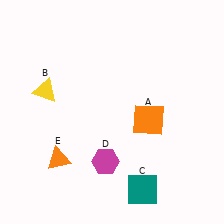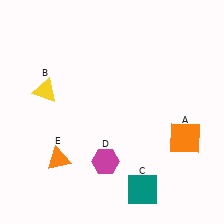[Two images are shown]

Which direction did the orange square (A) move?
The orange square (A) moved right.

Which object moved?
The orange square (A) moved right.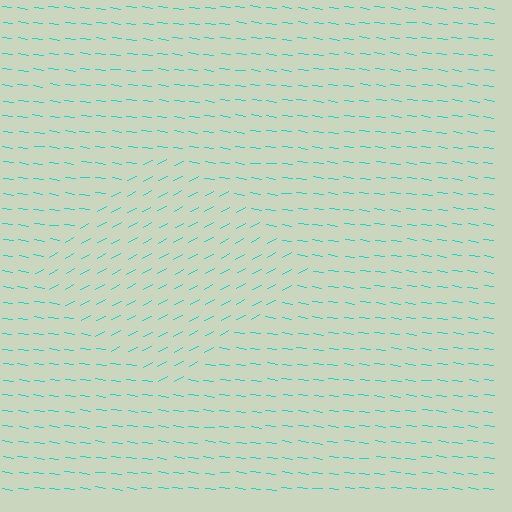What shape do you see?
I see a diamond.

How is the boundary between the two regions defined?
The boundary is defined purely by a change in line orientation (approximately 36 degrees difference). All lines are the same color and thickness.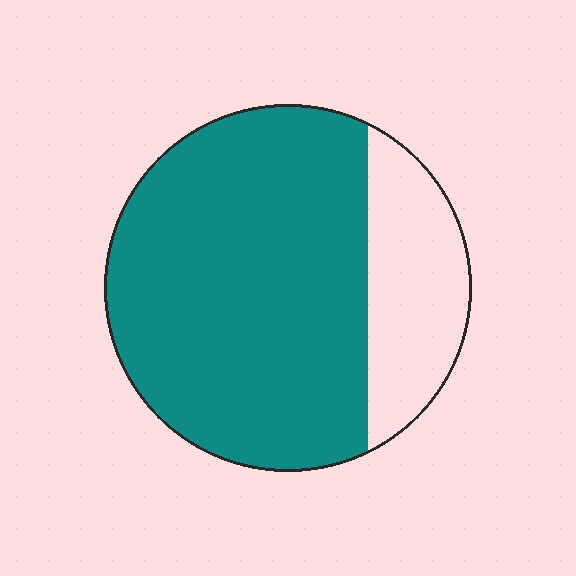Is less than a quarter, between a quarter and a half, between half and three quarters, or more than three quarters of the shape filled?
More than three quarters.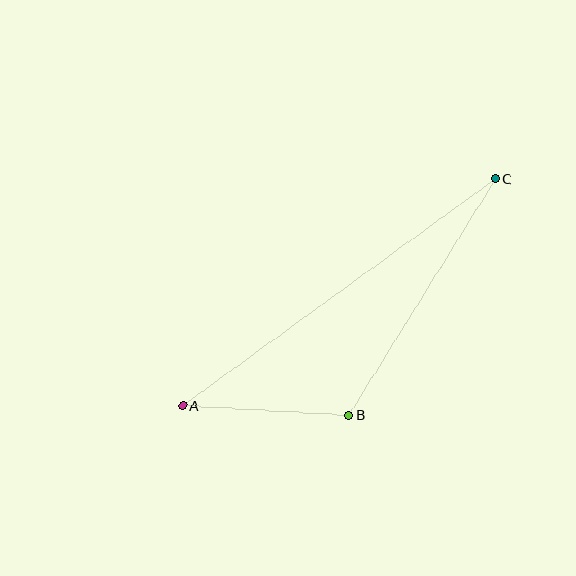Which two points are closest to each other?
Points A and B are closest to each other.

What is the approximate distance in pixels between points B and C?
The distance between B and C is approximately 278 pixels.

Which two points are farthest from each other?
Points A and C are farthest from each other.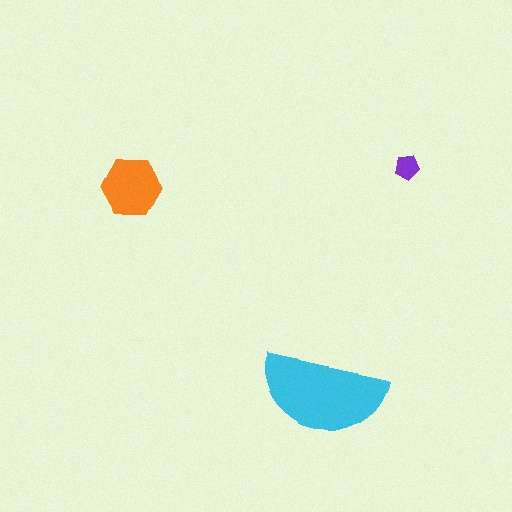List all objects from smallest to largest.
The purple pentagon, the orange hexagon, the cyan semicircle.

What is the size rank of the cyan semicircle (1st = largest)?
1st.